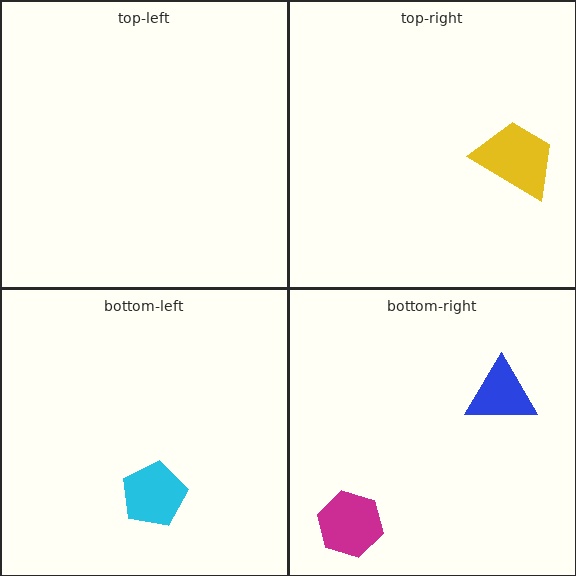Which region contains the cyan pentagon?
The bottom-left region.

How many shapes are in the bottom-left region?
1.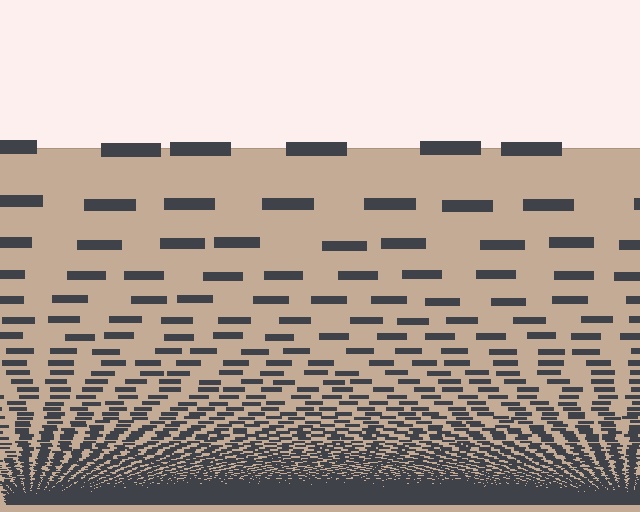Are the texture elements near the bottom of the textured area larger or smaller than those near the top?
Smaller. The gradient is inverted — elements near the bottom are smaller and denser.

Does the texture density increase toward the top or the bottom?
Density increases toward the bottom.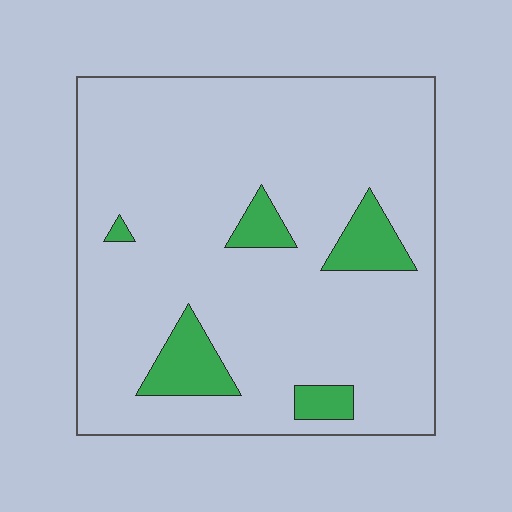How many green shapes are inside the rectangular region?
5.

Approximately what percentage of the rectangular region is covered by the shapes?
Approximately 10%.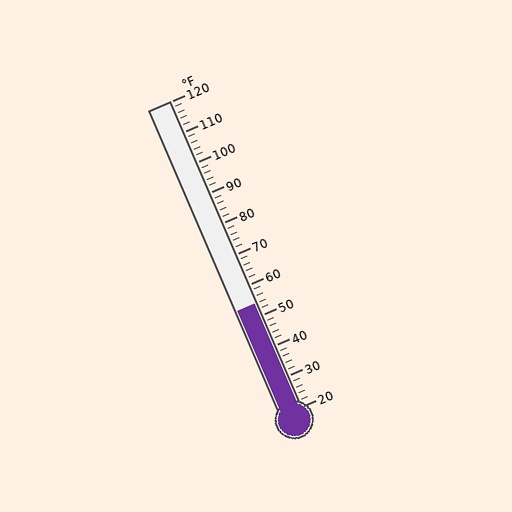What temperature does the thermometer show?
The thermometer shows approximately 54°F.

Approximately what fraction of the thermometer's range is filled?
The thermometer is filled to approximately 35% of its range.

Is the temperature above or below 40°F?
The temperature is above 40°F.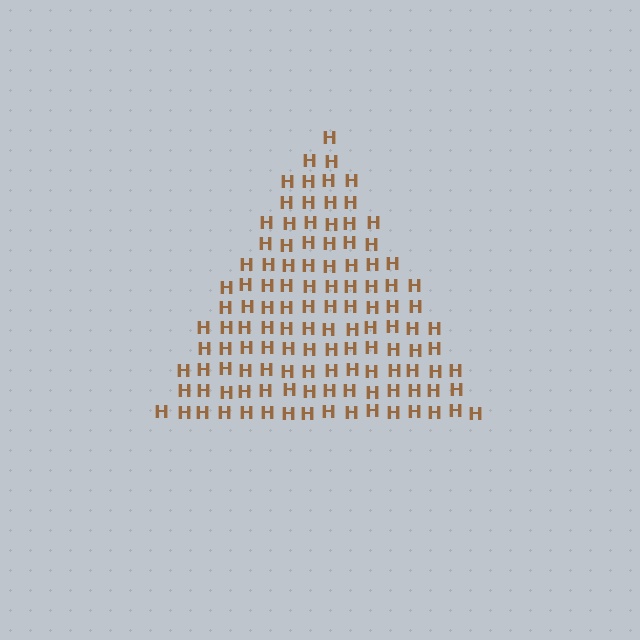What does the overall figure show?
The overall figure shows a triangle.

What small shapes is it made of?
It is made of small letter H's.